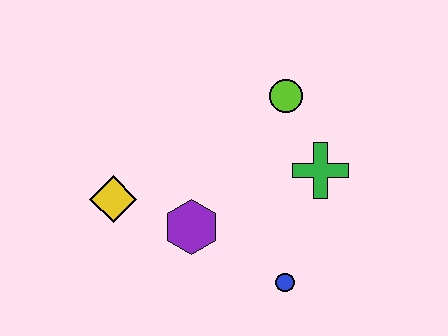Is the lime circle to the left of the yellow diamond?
No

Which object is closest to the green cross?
The lime circle is closest to the green cross.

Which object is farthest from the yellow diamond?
The green cross is farthest from the yellow diamond.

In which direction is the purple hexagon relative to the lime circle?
The purple hexagon is below the lime circle.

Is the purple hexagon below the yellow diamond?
Yes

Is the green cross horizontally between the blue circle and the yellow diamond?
No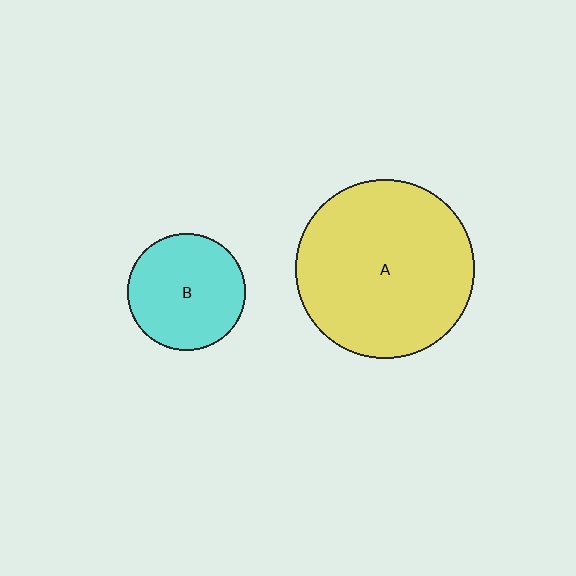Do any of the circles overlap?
No, none of the circles overlap.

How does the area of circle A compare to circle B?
Approximately 2.3 times.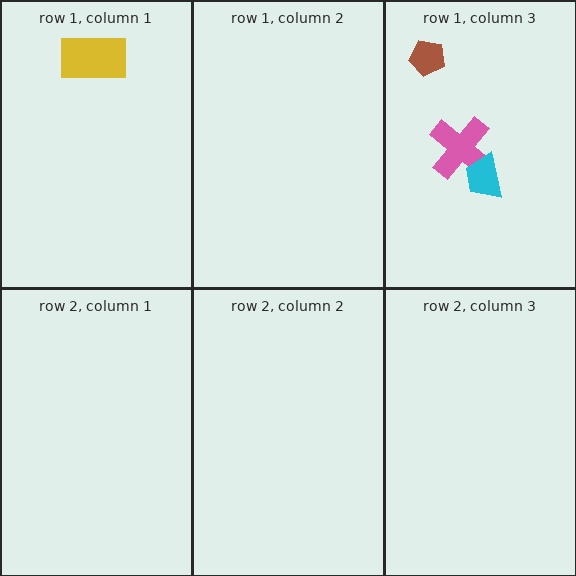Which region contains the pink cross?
The row 1, column 3 region.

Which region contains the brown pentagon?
The row 1, column 3 region.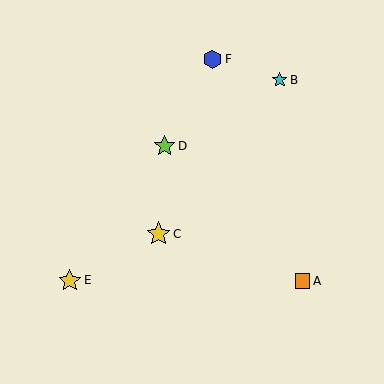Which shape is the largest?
The yellow star (labeled C) is the largest.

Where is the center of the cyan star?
The center of the cyan star is at (280, 80).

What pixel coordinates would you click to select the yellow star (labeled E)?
Click at (70, 280) to select the yellow star E.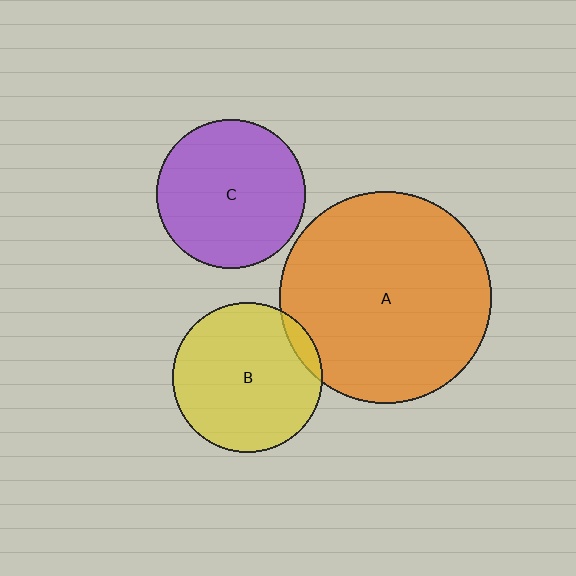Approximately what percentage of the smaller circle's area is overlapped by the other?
Approximately 5%.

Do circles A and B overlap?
Yes.